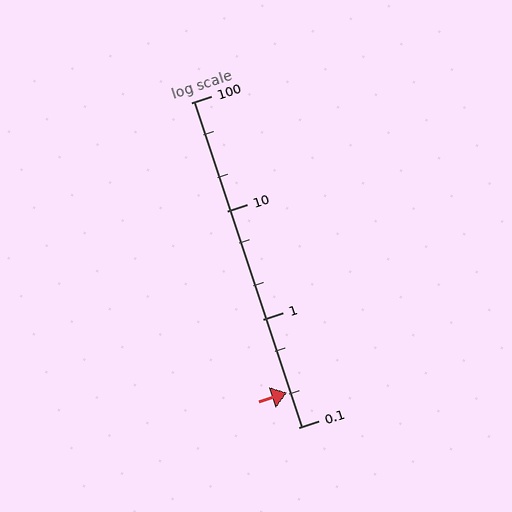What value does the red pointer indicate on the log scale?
The pointer indicates approximately 0.21.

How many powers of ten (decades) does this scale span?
The scale spans 3 decades, from 0.1 to 100.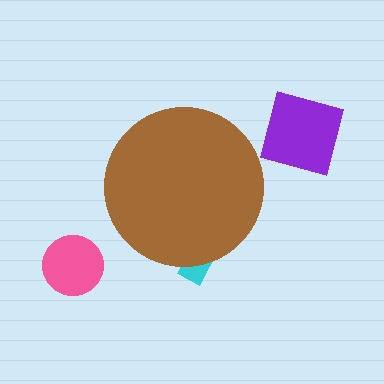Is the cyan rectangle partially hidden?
Yes, the cyan rectangle is partially hidden behind the brown circle.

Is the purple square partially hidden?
No, the purple square is fully visible.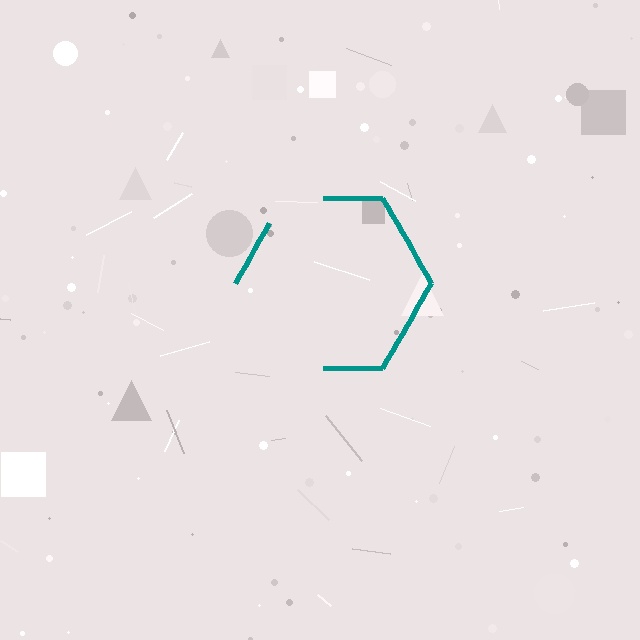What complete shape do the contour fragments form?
The contour fragments form a hexagon.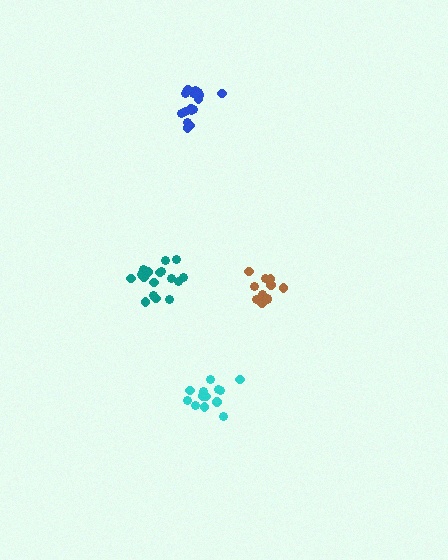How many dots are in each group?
Group 1: 13 dots, Group 2: 16 dots, Group 3: 11 dots, Group 4: 17 dots (57 total).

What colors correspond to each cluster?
The clusters are colored: cyan, blue, brown, teal.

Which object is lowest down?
The cyan cluster is bottommost.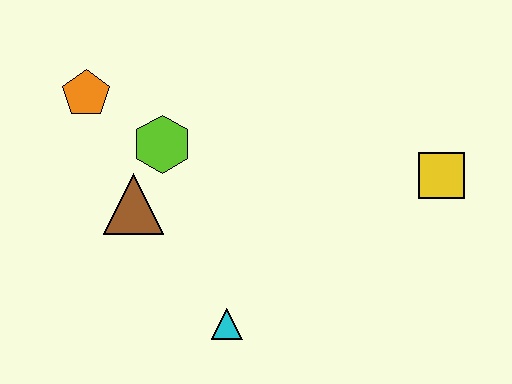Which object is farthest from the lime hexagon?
The yellow square is farthest from the lime hexagon.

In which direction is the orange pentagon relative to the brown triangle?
The orange pentagon is above the brown triangle.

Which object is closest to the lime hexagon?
The brown triangle is closest to the lime hexagon.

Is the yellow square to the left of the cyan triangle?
No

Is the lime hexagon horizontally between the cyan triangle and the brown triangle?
Yes